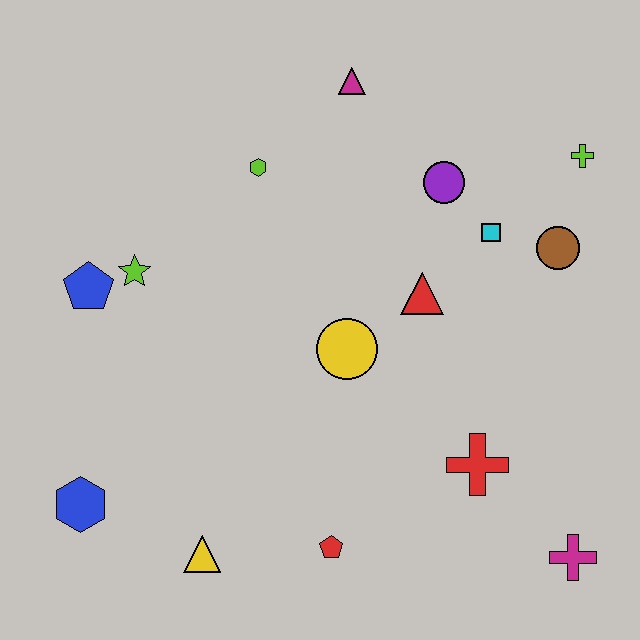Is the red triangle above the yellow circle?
Yes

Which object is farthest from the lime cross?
The blue hexagon is farthest from the lime cross.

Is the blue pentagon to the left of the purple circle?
Yes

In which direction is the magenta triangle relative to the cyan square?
The magenta triangle is above the cyan square.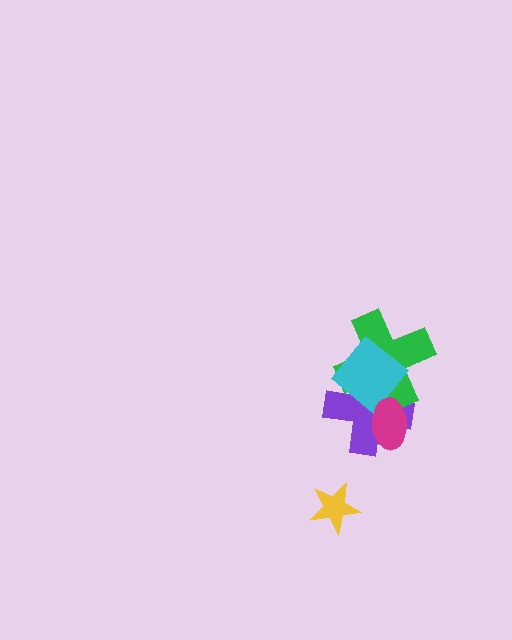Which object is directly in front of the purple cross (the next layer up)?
The green cross is directly in front of the purple cross.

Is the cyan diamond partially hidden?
Yes, it is partially covered by another shape.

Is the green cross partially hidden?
Yes, it is partially covered by another shape.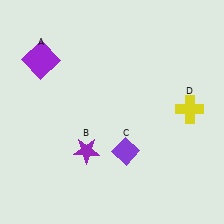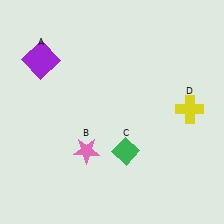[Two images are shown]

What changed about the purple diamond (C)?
In Image 1, C is purple. In Image 2, it changed to green.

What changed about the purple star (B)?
In Image 1, B is purple. In Image 2, it changed to pink.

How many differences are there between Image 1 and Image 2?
There are 2 differences between the two images.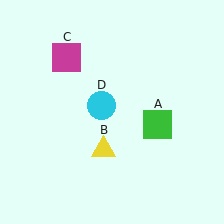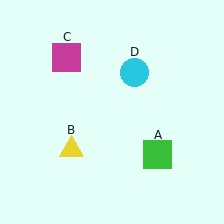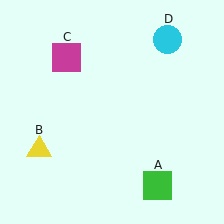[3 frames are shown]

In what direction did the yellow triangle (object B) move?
The yellow triangle (object B) moved left.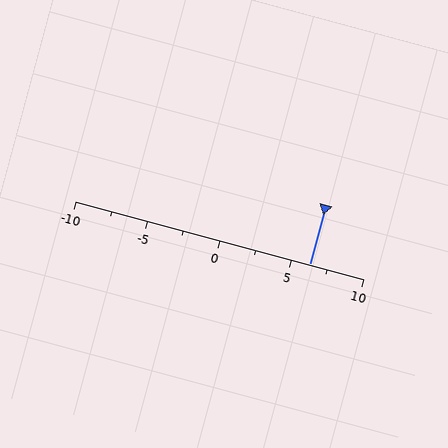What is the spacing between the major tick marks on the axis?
The major ticks are spaced 5 apart.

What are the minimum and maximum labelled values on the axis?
The axis runs from -10 to 10.